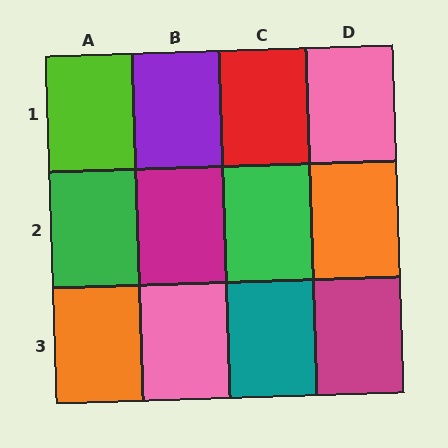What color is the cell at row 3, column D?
Magenta.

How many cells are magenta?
2 cells are magenta.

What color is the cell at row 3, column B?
Pink.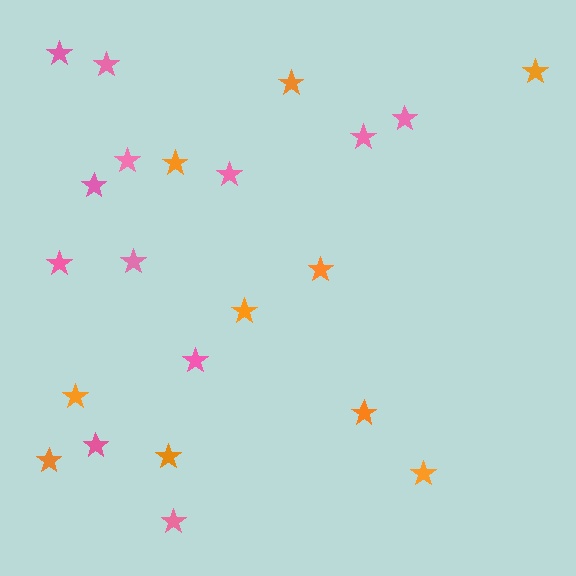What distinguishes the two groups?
There are 2 groups: one group of pink stars (12) and one group of orange stars (10).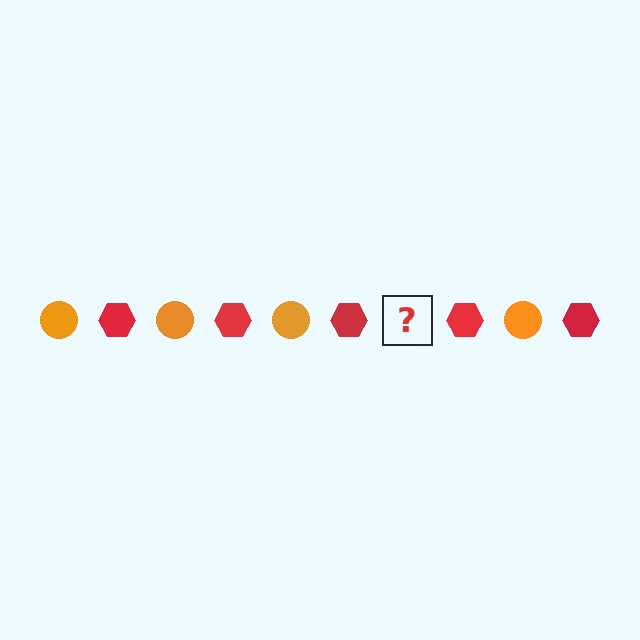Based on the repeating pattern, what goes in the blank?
The blank should be an orange circle.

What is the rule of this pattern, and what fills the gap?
The rule is that the pattern alternates between orange circle and red hexagon. The gap should be filled with an orange circle.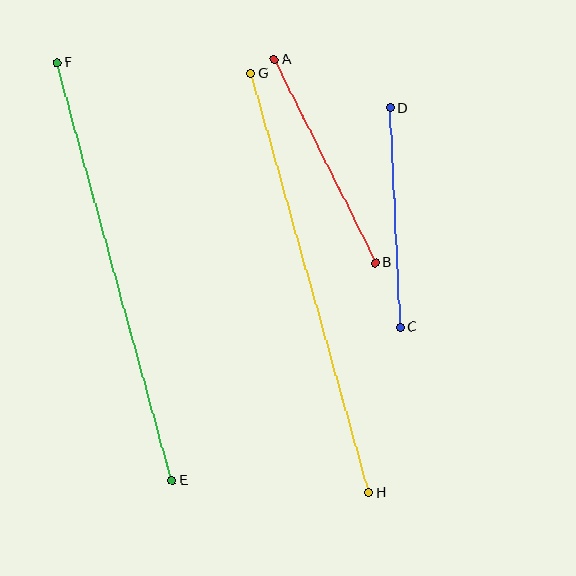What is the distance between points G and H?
The distance is approximately 436 pixels.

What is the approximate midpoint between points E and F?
The midpoint is at approximately (115, 272) pixels.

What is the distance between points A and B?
The distance is approximately 227 pixels.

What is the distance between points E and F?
The distance is approximately 434 pixels.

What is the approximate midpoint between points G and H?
The midpoint is at approximately (310, 283) pixels.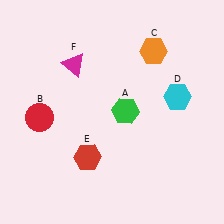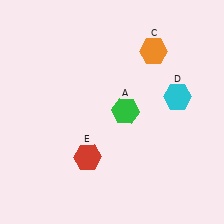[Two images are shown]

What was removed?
The magenta triangle (F), the red circle (B) were removed in Image 2.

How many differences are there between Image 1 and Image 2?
There are 2 differences between the two images.